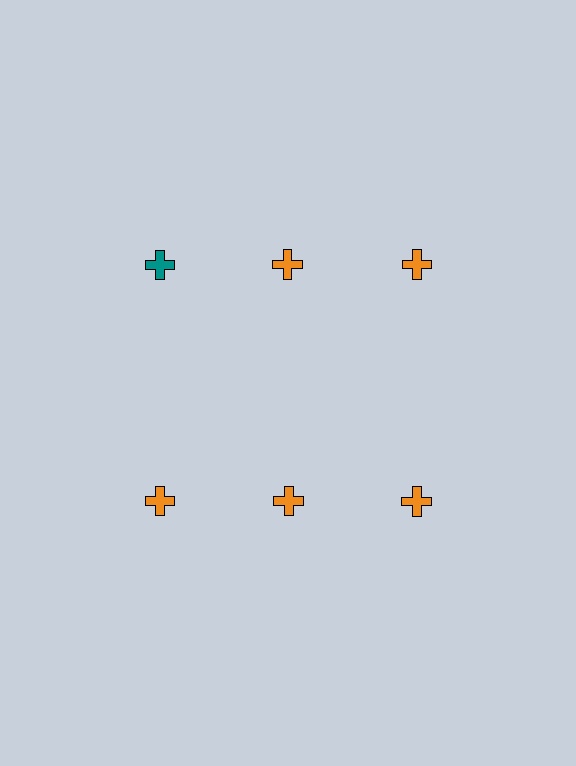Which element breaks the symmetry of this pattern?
The teal cross in the top row, leftmost column breaks the symmetry. All other shapes are orange crosses.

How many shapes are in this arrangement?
There are 6 shapes arranged in a grid pattern.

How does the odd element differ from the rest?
It has a different color: teal instead of orange.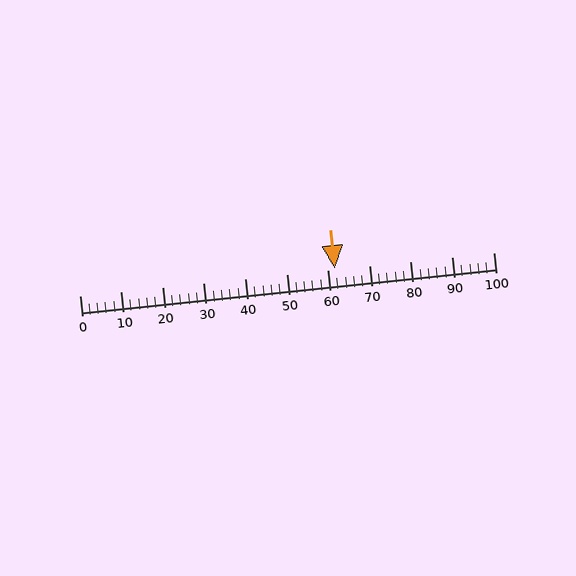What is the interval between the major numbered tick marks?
The major tick marks are spaced 10 units apart.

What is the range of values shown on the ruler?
The ruler shows values from 0 to 100.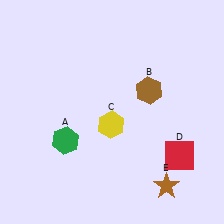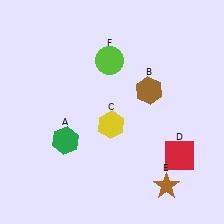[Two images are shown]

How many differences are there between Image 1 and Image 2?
There is 1 difference between the two images.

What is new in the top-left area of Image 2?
A lime circle (F) was added in the top-left area of Image 2.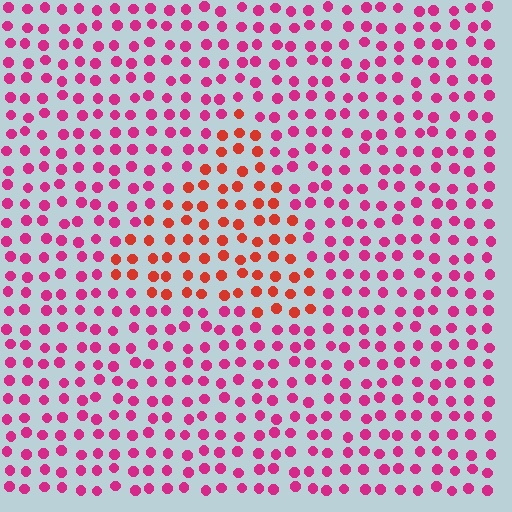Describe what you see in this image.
The image is filled with small magenta elements in a uniform arrangement. A triangle-shaped region is visible where the elements are tinted to a slightly different hue, forming a subtle color boundary.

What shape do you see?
I see a triangle.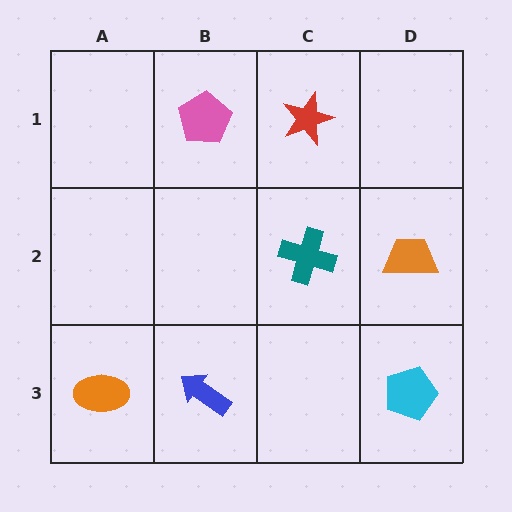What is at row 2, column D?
An orange trapezoid.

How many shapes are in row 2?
2 shapes.